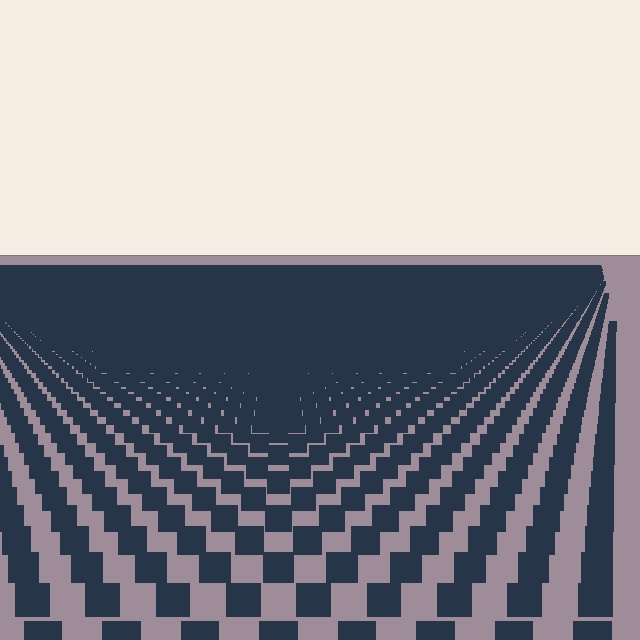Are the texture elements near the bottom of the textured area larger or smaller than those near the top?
Larger. Near the bottom, elements are closer to the viewer and appear at a bigger on-screen size.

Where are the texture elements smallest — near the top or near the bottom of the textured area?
Near the top.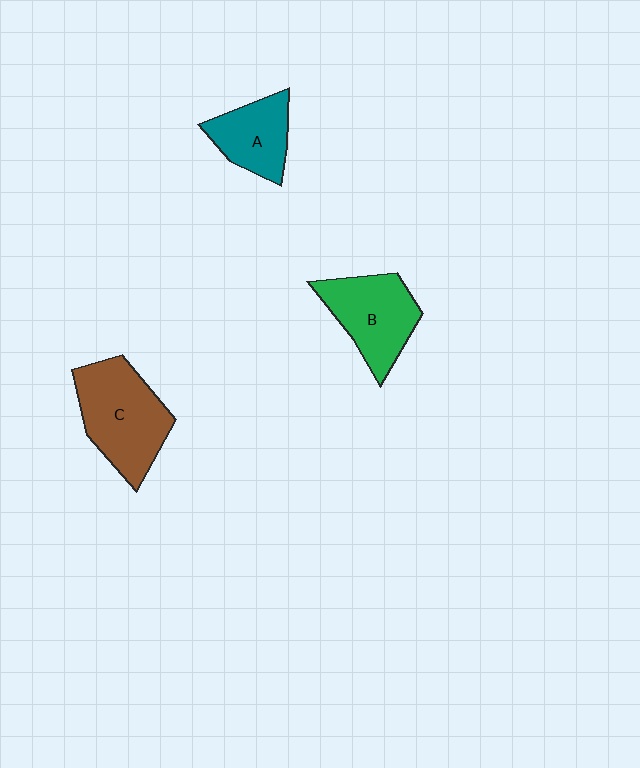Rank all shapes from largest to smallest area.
From largest to smallest: C (brown), B (green), A (teal).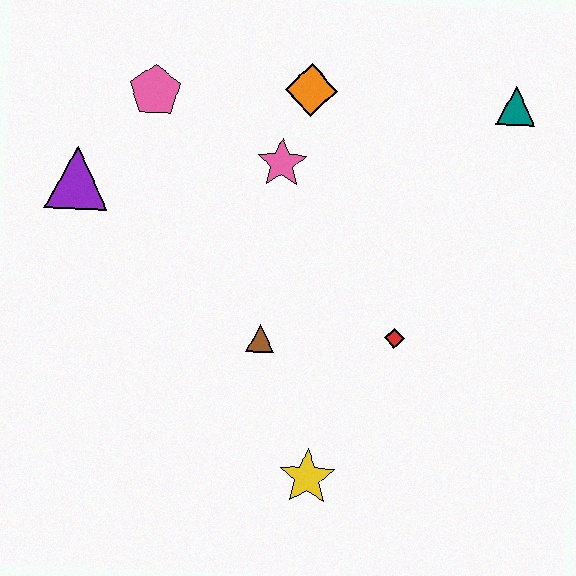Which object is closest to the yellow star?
The brown triangle is closest to the yellow star.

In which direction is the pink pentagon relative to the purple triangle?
The pink pentagon is above the purple triangle.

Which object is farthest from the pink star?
The yellow star is farthest from the pink star.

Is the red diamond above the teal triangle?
No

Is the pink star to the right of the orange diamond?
No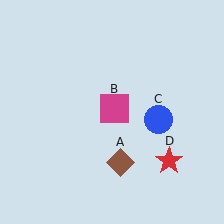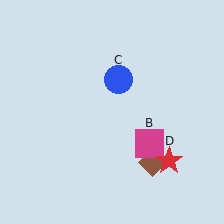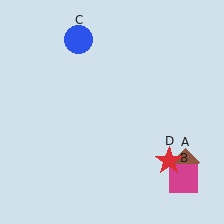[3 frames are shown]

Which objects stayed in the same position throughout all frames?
Red star (object D) remained stationary.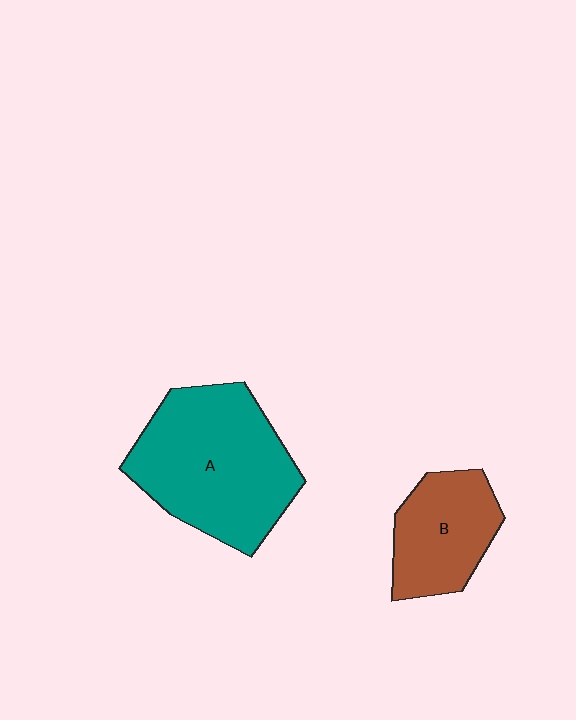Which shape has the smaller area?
Shape B (brown).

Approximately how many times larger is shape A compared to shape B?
Approximately 1.8 times.